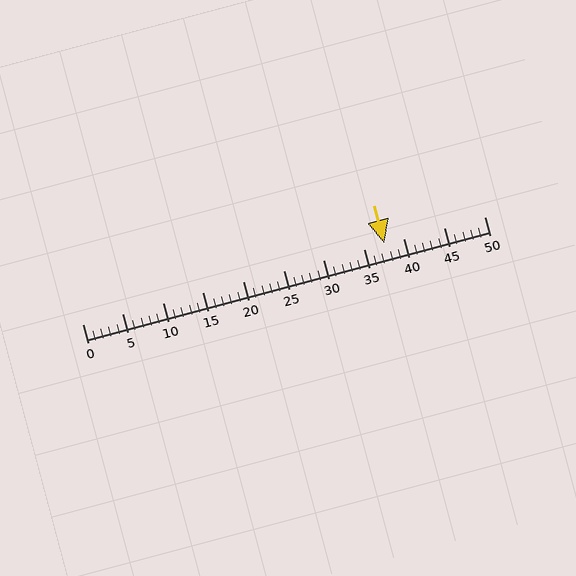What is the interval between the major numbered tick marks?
The major tick marks are spaced 5 units apart.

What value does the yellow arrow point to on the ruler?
The yellow arrow points to approximately 38.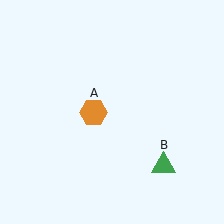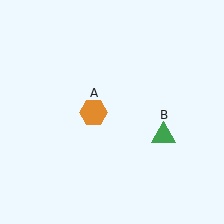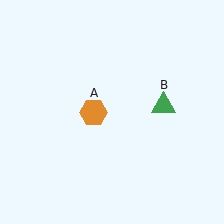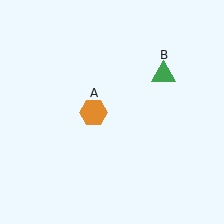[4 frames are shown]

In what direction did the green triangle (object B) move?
The green triangle (object B) moved up.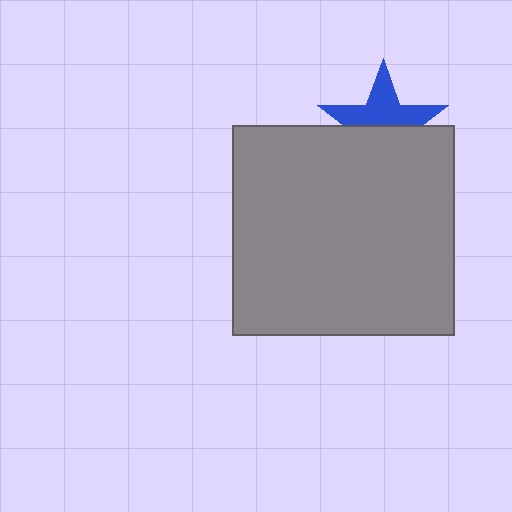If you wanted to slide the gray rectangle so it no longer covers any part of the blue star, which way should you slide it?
Slide it down — that is the most direct way to separate the two shapes.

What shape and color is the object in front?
The object in front is a gray rectangle.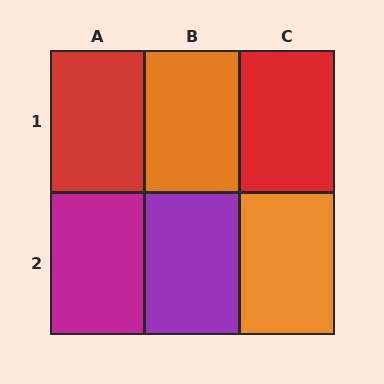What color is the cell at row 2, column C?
Orange.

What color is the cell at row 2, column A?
Magenta.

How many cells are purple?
1 cell is purple.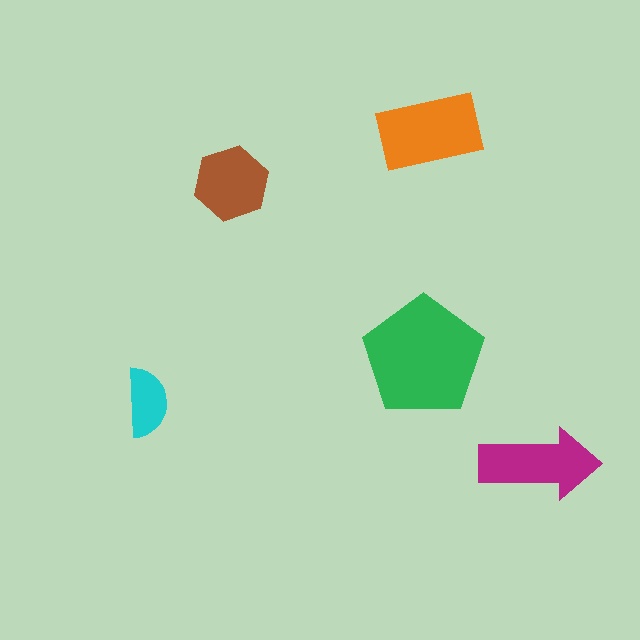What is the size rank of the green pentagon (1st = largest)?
1st.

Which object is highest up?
The orange rectangle is topmost.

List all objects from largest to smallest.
The green pentagon, the orange rectangle, the magenta arrow, the brown hexagon, the cyan semicircle.